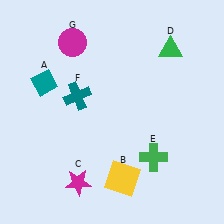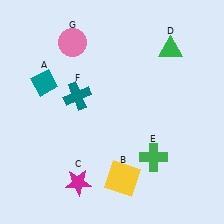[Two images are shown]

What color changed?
The circle (G) changed from magenta in Image 1 to pink in Image 2.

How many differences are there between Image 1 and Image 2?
There is 1 difference between the two images.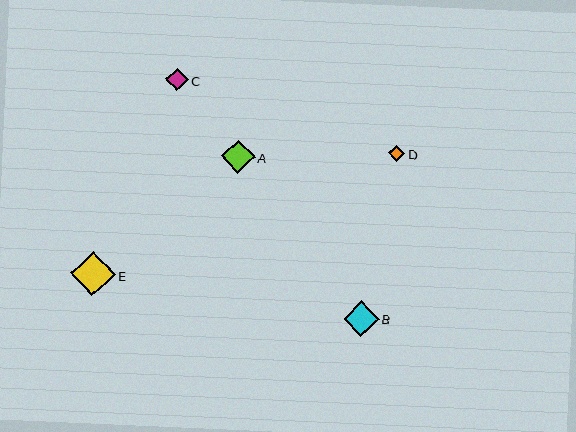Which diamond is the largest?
Diamond E is the largest with a size of approximately 44 pixels.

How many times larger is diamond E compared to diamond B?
Diamond E is approximately 1.3 times the size of diamond B.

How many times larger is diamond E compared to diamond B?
Diamond E is approximately 1.3 times the size of diamond B.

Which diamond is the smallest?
Diamond D is the smallest with a size of approximately 16 pixels.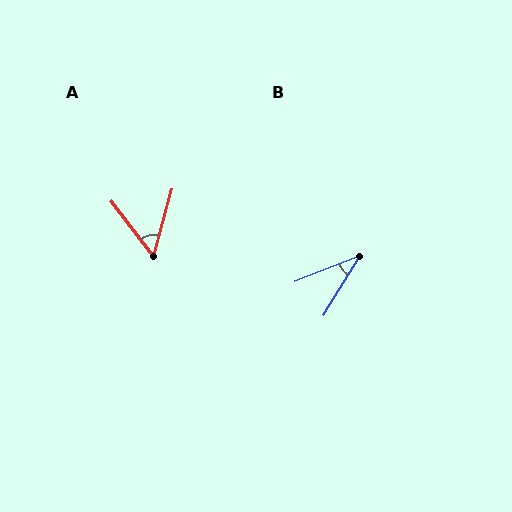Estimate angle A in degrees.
Approximately 52 degrees.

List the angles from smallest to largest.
B (37°), A (52°).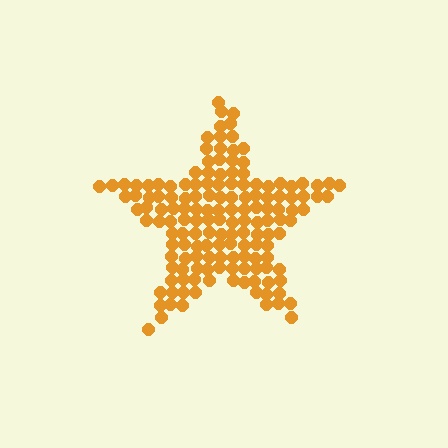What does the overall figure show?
The overall figure shows a star.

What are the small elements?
The small elements are circles.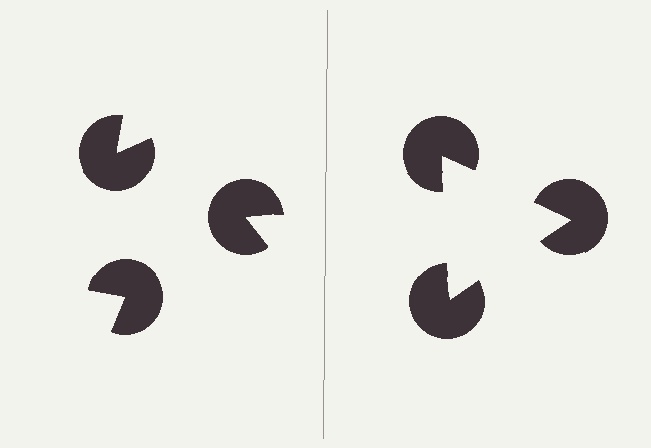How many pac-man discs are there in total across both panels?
6 — 3 on each side.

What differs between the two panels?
The pac-man discs are positioned identically on both sides; only the wedge orientations differ. On the right they align to a triangle; on the left they are misaligned.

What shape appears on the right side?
An illusory triangle.